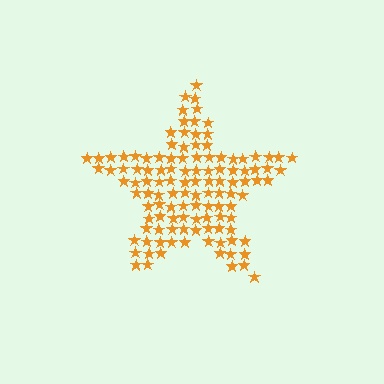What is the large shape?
The large shape is a star.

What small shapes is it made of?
It is made of small stars.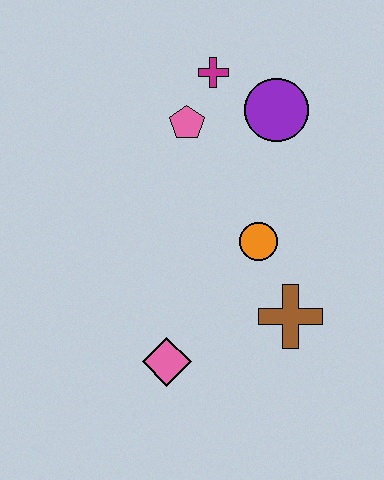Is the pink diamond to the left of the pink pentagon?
Yes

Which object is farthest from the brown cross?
The magenta cross is farthest from the brown cross.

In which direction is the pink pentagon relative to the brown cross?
The pink pentagon is above the brown cross.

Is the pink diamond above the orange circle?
No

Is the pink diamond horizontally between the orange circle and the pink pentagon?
No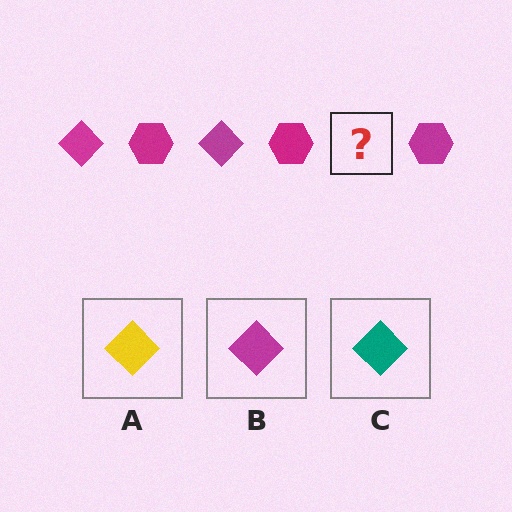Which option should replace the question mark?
Option B.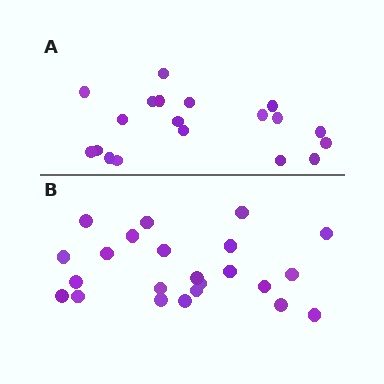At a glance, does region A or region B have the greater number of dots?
Region B (the bottom region) has more dots.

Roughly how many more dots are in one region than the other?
Region B has about 4 more dots than region A.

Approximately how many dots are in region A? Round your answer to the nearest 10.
About 20 dots. (The exact count is 19, which rounds to 20.)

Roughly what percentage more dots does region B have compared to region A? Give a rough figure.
About 20% more.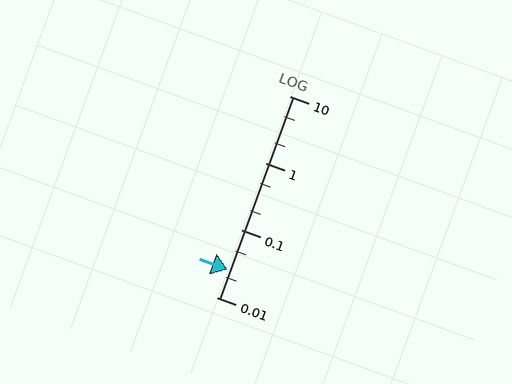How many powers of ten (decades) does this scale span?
The scale spans 3 decades, from 0.01 to 10.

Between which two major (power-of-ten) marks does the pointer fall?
The pointer is between 0.01 and 0.1.